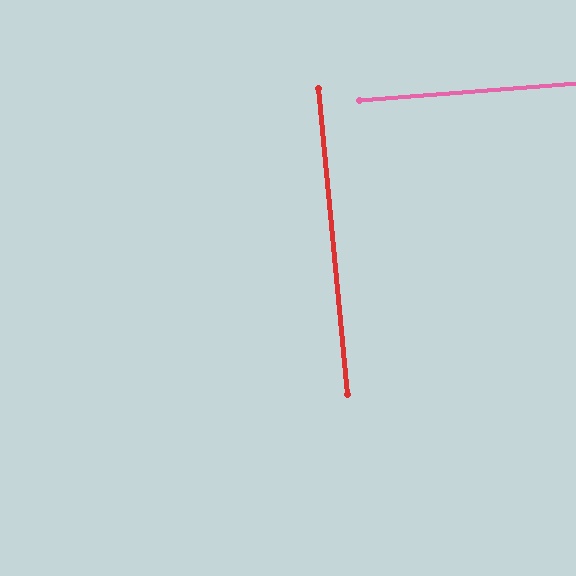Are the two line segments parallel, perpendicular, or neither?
Perpendicular — they meet at approximately 89°.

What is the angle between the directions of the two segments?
Approximately 89 degrees.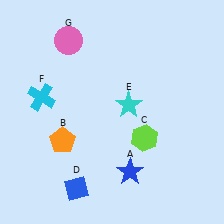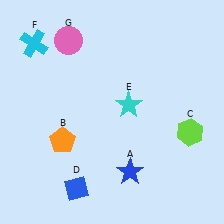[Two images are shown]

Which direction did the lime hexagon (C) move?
The lime hexagon (C) moved right.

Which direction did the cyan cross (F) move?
The cyan cross (F) moved up.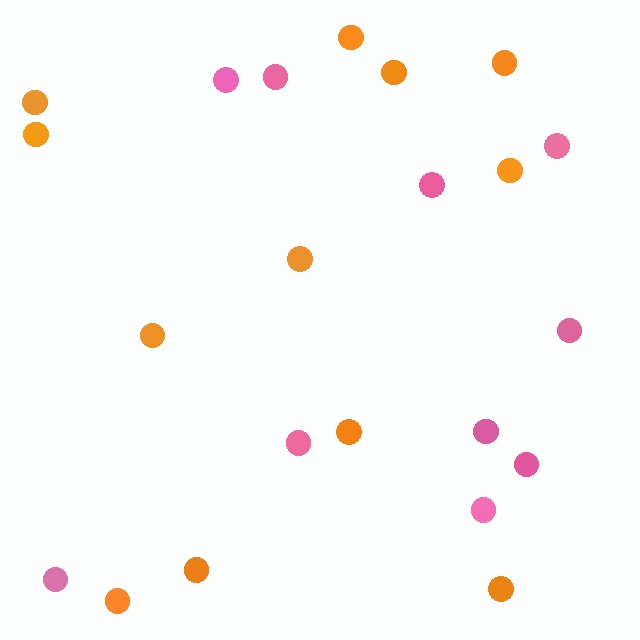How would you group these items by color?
There are 2 groups: one group of orange circles (12) and one group of pink circles (10).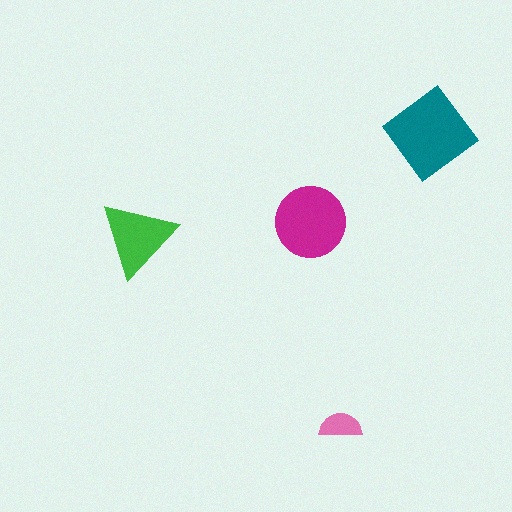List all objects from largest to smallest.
The teal diamond, the magenta circle, the green triangle, the pink semicircle.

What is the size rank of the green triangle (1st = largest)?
3rd.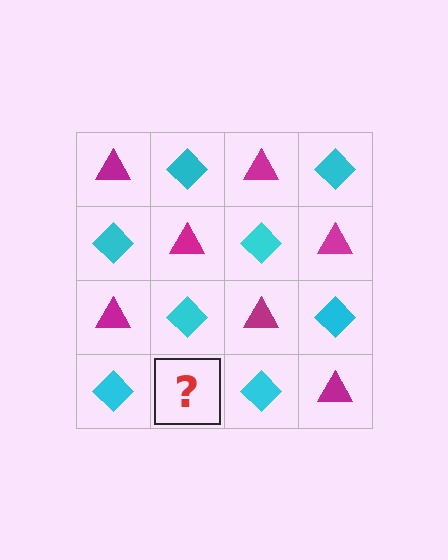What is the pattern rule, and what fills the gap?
The rule is that it alternates magenta triangle and cyan diamond in a checkerboard pattern. The gap should be filled with a magenta triangle.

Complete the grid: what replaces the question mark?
The question mark should be replaced with a magenta triangle.